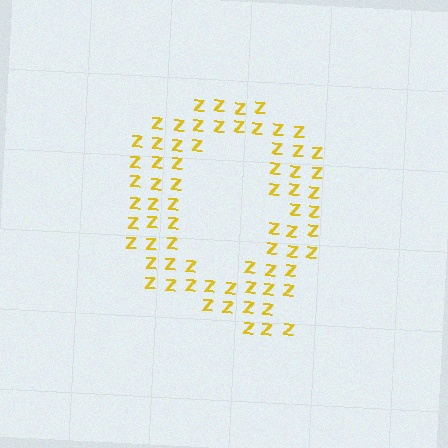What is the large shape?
The large shape is the letter Q.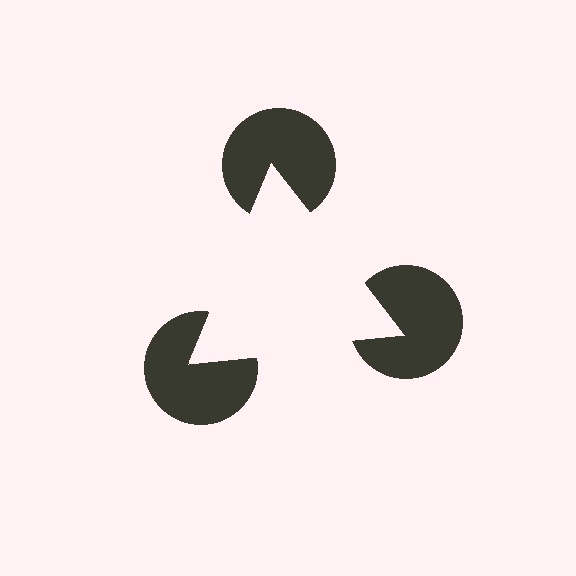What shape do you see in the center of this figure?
An illusory triangle — its edges are inferred from the aligned wedge cuts in the pac-man discs, not physically drawn.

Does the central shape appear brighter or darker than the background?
It typically appears slightly brighter than the background, even though no actual brightness change is drawn.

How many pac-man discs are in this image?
There are 3 — one at each vertex of the illusory triangle.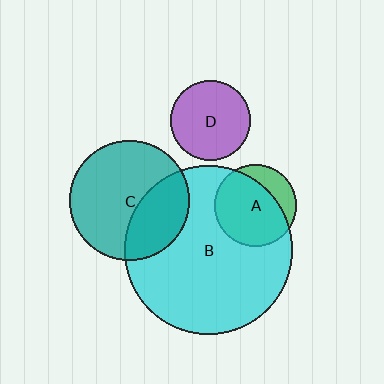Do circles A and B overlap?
Yes.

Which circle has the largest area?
Circle B (cyan).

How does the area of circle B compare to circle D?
Approximately 4.4 times.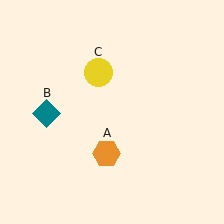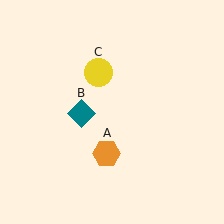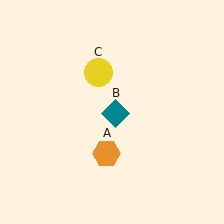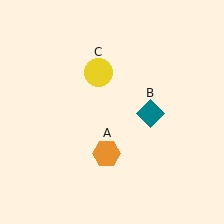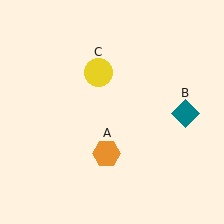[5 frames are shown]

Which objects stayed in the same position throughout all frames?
Orange hexagon (object A) and yellow circle (object C) remained stationary.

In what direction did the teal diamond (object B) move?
The teal diamond (object B) moved right.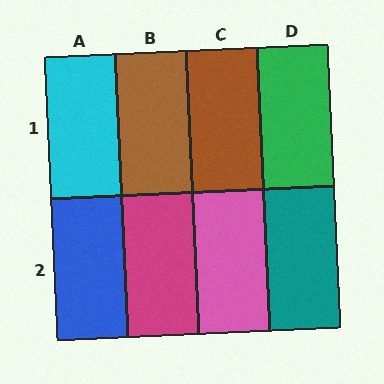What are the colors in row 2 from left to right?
Blue, magenta, pink, teal.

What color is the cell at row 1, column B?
Brown.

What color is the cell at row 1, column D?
Green.